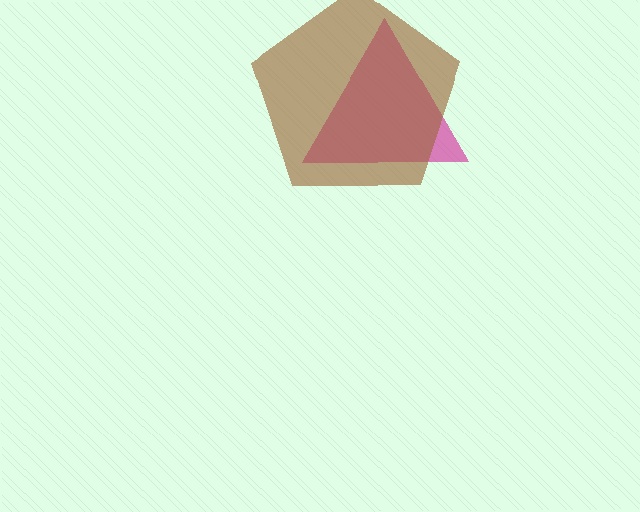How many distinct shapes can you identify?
There are 2 distinct shapes: a magenta triangle, a brown pentagon.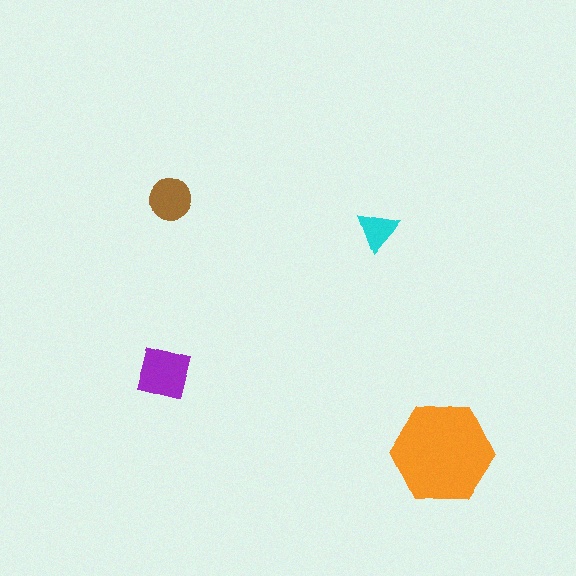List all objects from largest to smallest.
The orange hexagon, the purple square, the brown circle, the cyan triangle.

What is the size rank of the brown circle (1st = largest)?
3rd.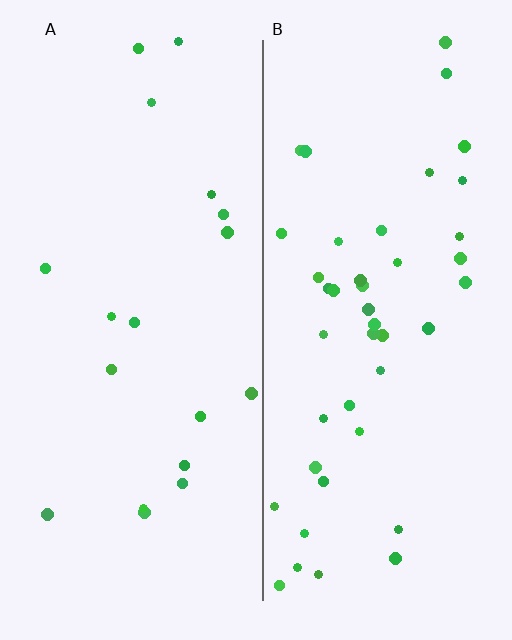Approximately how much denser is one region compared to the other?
Approximately 2.4× — region B over region A.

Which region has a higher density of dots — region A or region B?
B (the right).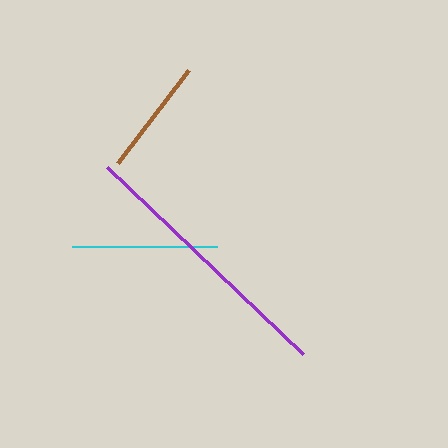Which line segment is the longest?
The purple line is the longest at approximately 270 pixels.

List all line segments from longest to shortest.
From longest to shortest: purple, cyan, brown.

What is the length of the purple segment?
The purple segment is approximately 270 pixels long.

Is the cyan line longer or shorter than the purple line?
The purple line is longer than the cyan line.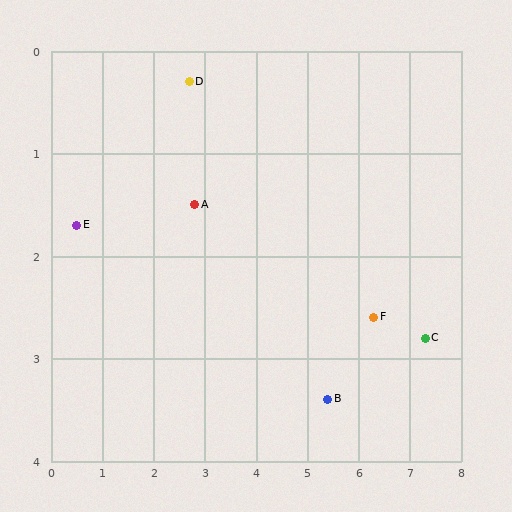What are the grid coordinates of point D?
Point D is at approximately (2.7, 0.3).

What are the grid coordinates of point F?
Point F is at approximately (6.3, 2.6).